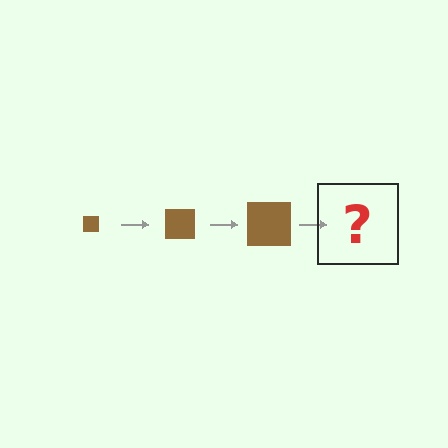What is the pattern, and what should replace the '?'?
The pattern is that the square gets progressively larger each step. The '?' should be a brown square, larger than the previous one.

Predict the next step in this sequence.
The next step is a brown square, larger than the previous one.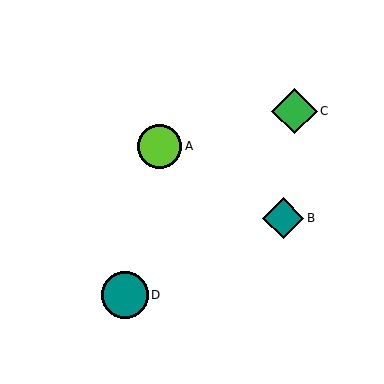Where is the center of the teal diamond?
The center of the teal diamond is at (283, 218).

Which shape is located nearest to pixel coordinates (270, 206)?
The teal diamond (labeled B) at (283, 218) is nearest to that location.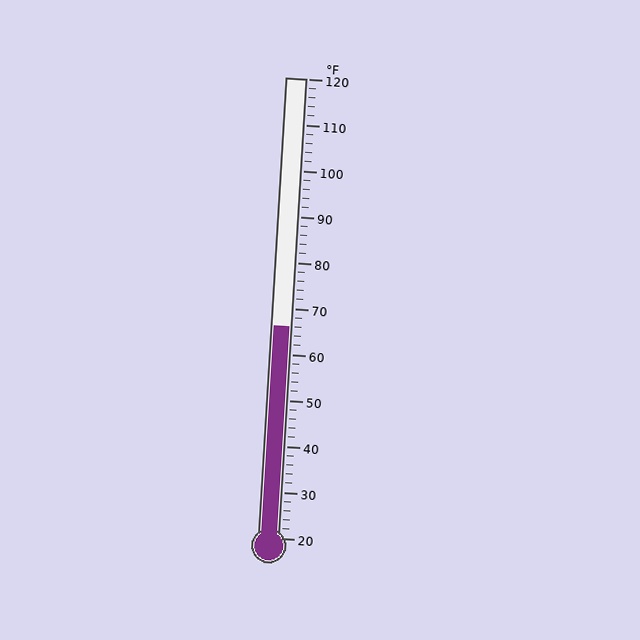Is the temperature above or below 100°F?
The temperature is below 100°F.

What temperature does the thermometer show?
The thermometer shows approximately 66°F.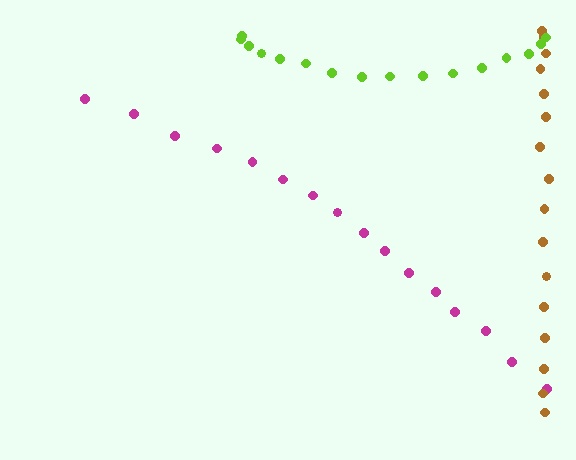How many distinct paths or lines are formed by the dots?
There are 3 distinct paths.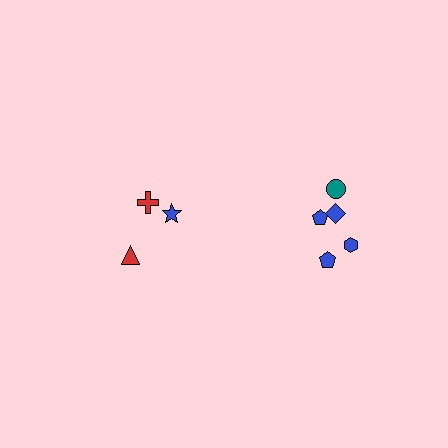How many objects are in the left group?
There are 3 objects.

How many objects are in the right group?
There are 5 objects.